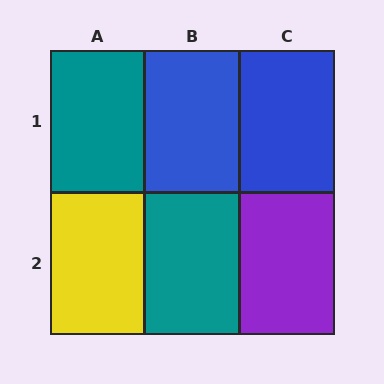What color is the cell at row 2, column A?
Yellow.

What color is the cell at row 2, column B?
Teal.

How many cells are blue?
2 cells are blue.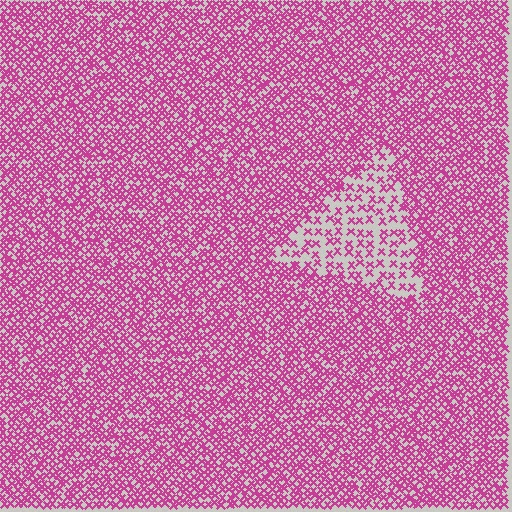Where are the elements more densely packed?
The elements are more densely packed outside the triangle boundary.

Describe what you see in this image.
The image contains small magenta elements arranged at two different densities. A triangle-shaped region is visible where the elements are less densely packed than the surrounding area.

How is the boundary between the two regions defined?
The boundary is defined by a change in element density (approximately 2.3x ratio). All elements are the same color, size, and shape.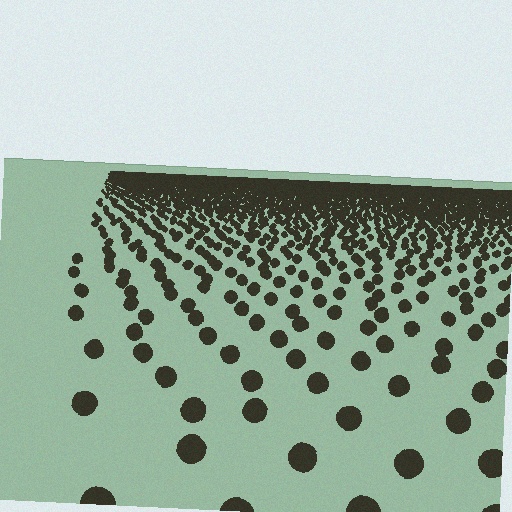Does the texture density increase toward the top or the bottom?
Density increases toward the top.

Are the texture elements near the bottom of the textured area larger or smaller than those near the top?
Larger. Near the bottom, elements are closer to the viewer and appear at a bigger on-screen size.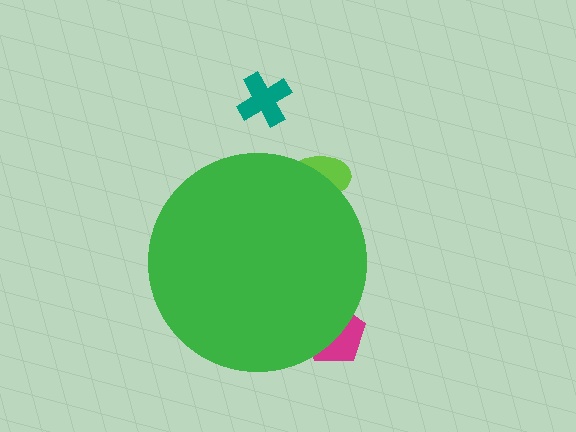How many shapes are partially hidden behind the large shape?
2 shapes are partially hidden.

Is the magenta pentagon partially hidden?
Yes, the magenta pentagon is partially hidden behind the green circle.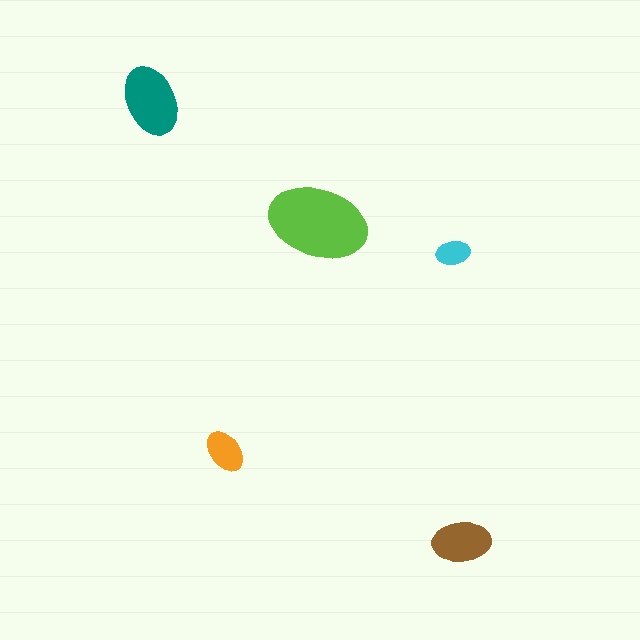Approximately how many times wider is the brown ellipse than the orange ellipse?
About 1.5 times wider.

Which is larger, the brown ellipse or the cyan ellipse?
The brown one.